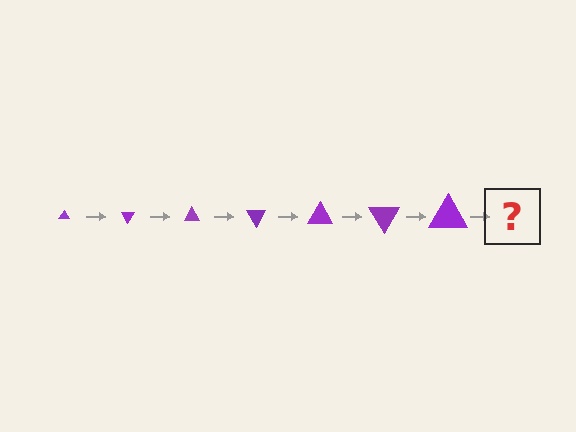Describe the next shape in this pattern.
It should be a triangle, larger than the previous one and rotated 420 degrees from the start.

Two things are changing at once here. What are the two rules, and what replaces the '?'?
The two rules are that the triangle grows larger each step and it rotates 60 degrees each step. The '?' should be a triangle, larger than the previous one and rotated 420 degrees from the start.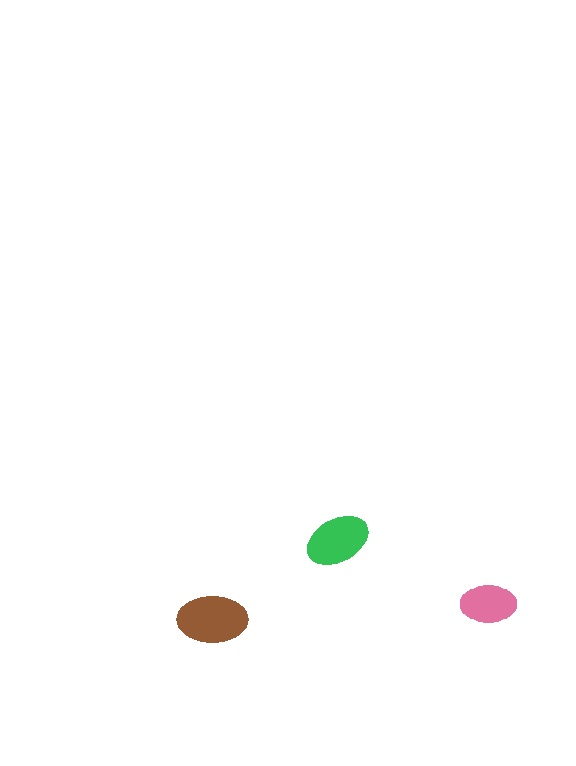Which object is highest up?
The green ellipse is topmost.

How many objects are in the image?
There are 3 objects in the image.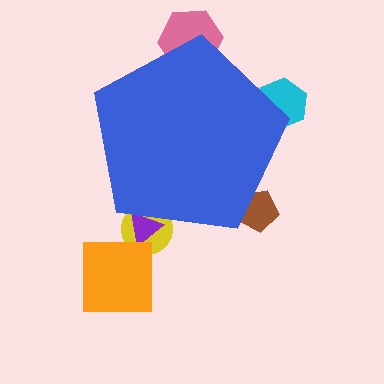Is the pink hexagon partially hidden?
Yes, the pink hexagon is partially hidden behind the blue pentagon.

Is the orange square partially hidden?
No, the orange square is fully visible.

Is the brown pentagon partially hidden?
Yes, the brown pentagon is partially hidden behind the blue pentagon.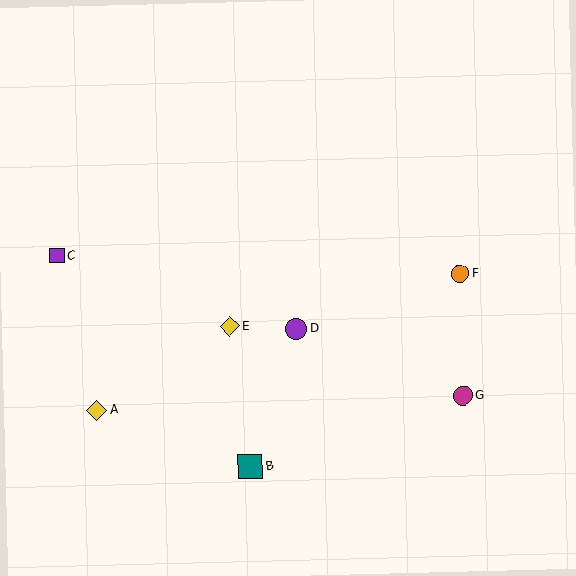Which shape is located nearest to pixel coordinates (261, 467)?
The teal square (labeled B) at (250, 466) is nearest to that location.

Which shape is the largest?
The teal square (labeled B) is the largest.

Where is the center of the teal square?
The center of the teal square is at (250, 466).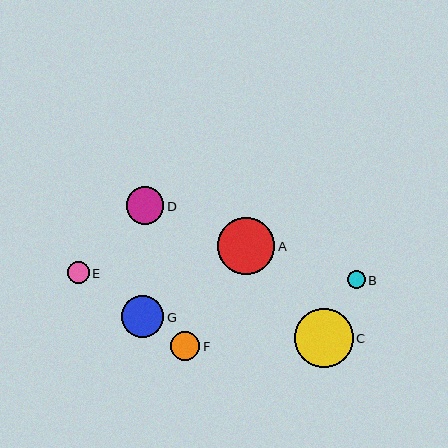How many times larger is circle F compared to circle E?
Circle F is approximately 1.4 times the size of circle E.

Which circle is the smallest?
Circle B is the smallest with a size of approximately 18 pixels.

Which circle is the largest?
Circle C is the largest with a size of approximately 59 pixels.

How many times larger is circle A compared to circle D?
Circle A is approximately 1.5 times the size of circle D.